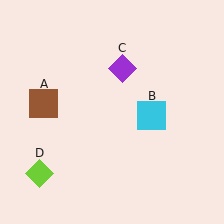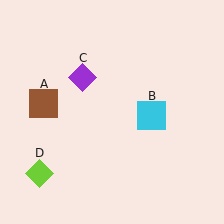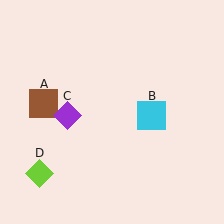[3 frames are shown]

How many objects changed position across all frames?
1 object changed position: purple diamond (object C).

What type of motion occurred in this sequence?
The purple diamond (object C) rotated counterclockwise around the center of the scene.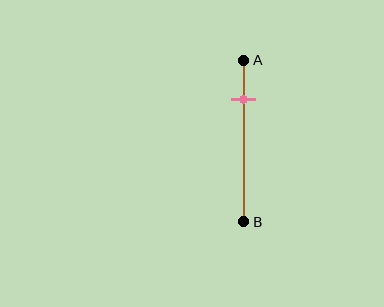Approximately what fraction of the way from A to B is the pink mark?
The pink mark is approximately 25% of the way from A to B.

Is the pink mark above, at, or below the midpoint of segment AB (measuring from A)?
The pink mark is above the midpoint of segment AB.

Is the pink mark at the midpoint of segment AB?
No, the mark is at about 25% from A, not at the 50% midpoint.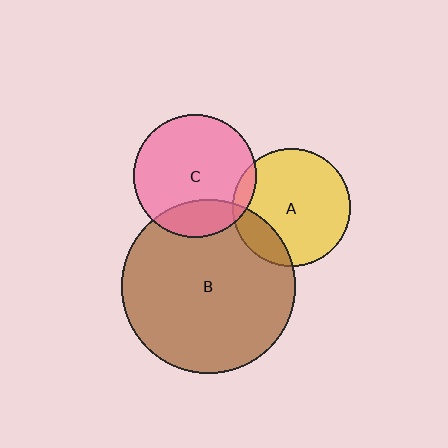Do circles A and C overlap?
Yes.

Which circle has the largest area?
Circle B (brown).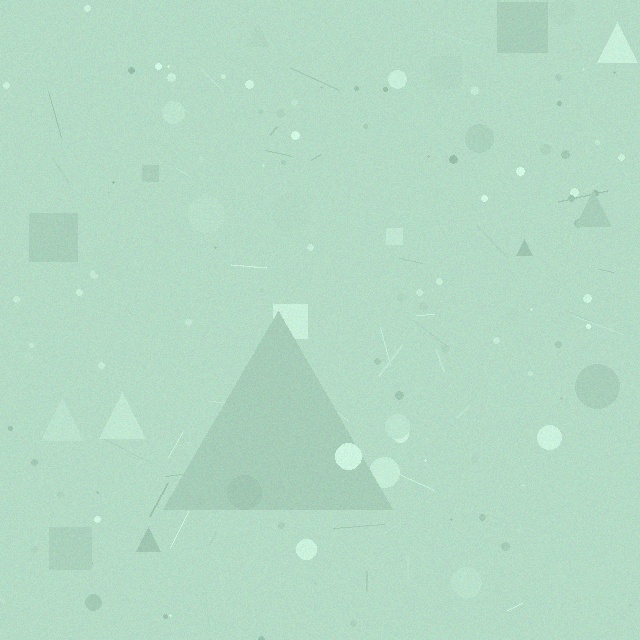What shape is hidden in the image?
A triangle is hidden in the image.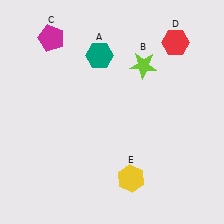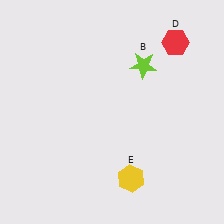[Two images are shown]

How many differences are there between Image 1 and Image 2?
There are 2 differences between the two images.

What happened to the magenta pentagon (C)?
The magenta pentagon (C) was removed in Image 2. It was in the top-left area of Image 1.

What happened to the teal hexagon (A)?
The teal hexagon (A) was removed in Image 2. It was in the top-left area of Image 1.